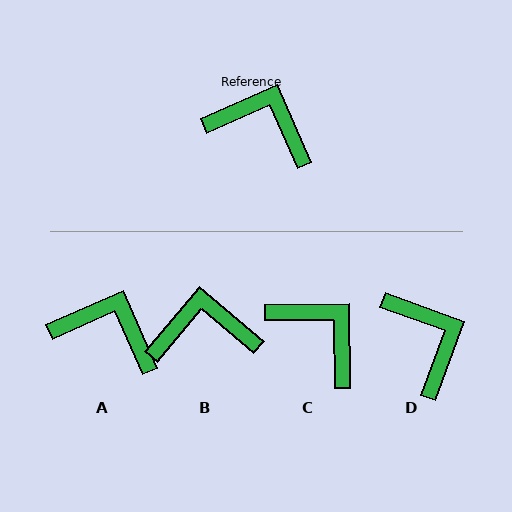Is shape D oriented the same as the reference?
No, it is off by about 44 degrees.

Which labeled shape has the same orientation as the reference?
A.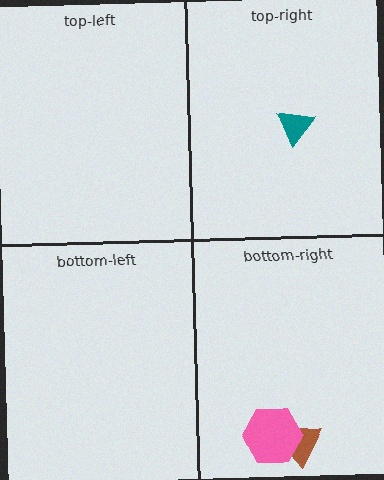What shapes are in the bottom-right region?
The brown trapezoid, the pink hexagon.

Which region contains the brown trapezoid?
The bottom-right region.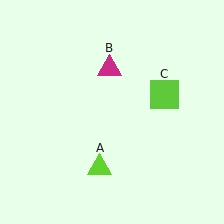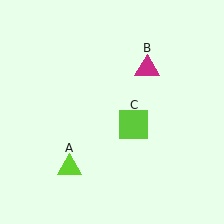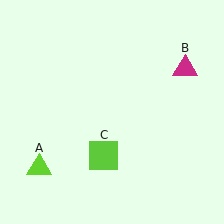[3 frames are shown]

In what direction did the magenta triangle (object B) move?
The magenta triangle (object B) moved right.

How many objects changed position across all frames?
3 objects changed position: lime triangle (object A), magenta triangle (object B), lime square (object C).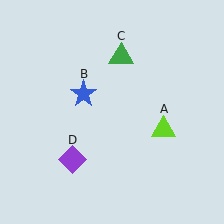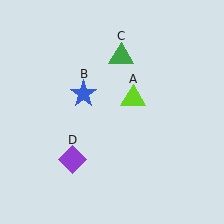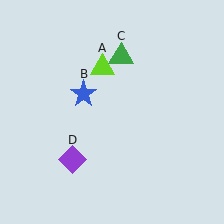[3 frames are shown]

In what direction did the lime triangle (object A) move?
The lime triangle (object A) moved up and to the left.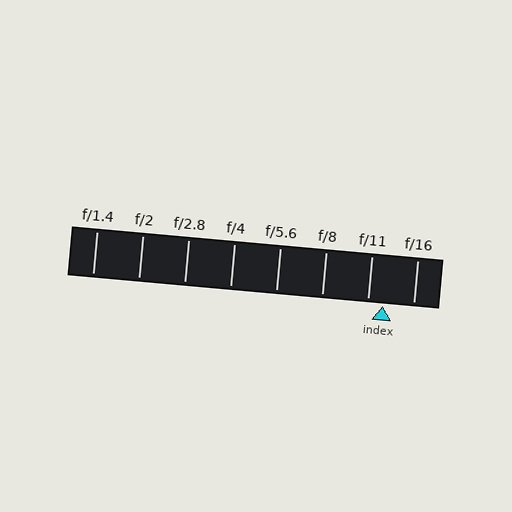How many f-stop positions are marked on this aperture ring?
There are 8 f-stop positions marked.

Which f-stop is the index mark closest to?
The index mark is closest to f/11.